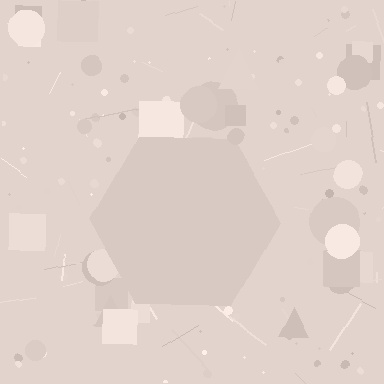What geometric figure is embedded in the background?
A hexagon is embedded in the background.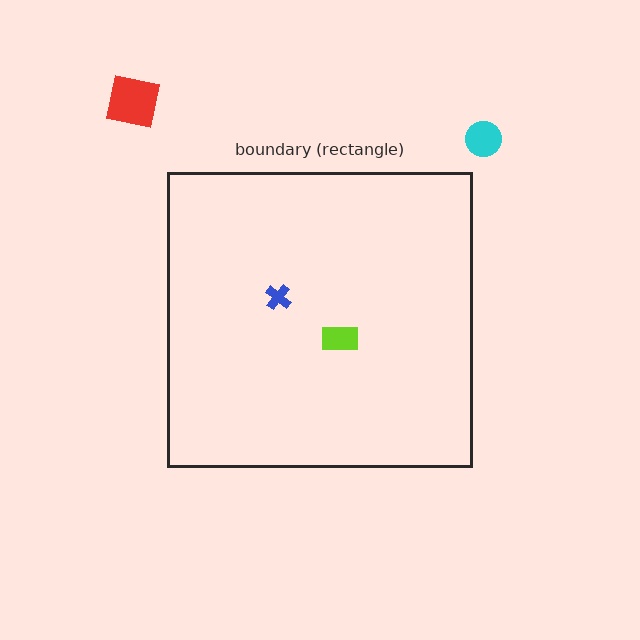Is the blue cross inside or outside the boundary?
Inside.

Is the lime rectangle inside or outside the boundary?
Inside.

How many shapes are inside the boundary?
2 inside, 2 outside.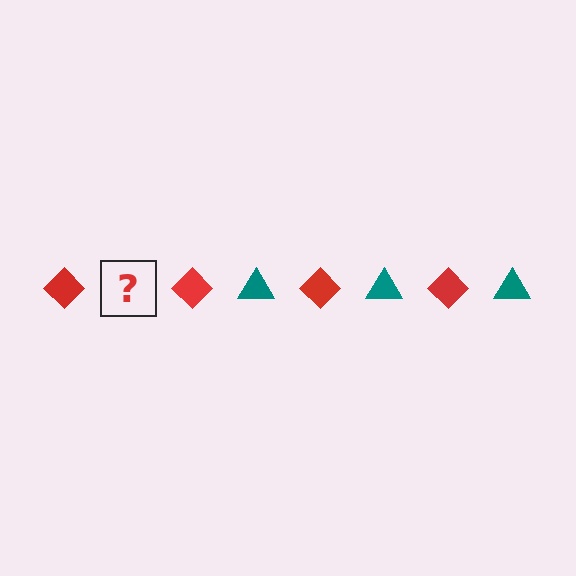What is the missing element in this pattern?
The missing element is a teal triangle.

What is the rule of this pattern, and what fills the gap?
The rule is that the pattern alternates between red diamond and teal triangle. The gap should be filled with a teal triangle.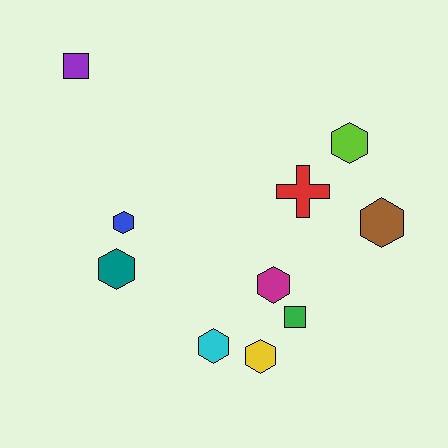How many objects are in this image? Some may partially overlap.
There are 10 objects.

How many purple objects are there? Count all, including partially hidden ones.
There is 1 purple object.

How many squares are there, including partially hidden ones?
There are 2 squares.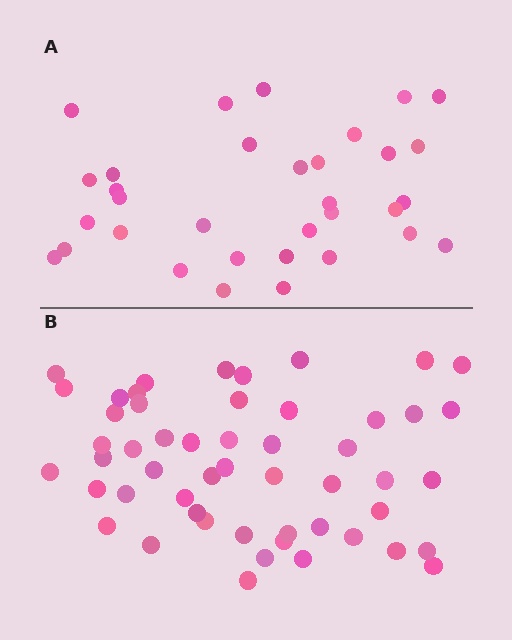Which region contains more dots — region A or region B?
Region B (the bottom region) has more dots.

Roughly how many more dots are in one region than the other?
Region B has approximately 20 more dots than region A.